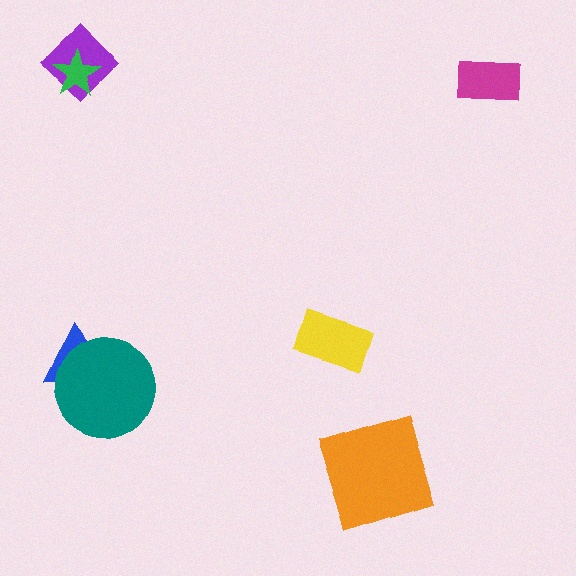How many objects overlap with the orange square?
0 objects overlap with the orange square.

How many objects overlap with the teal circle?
1 object overlaps with the teal circle.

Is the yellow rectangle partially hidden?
No, no other shape covers it.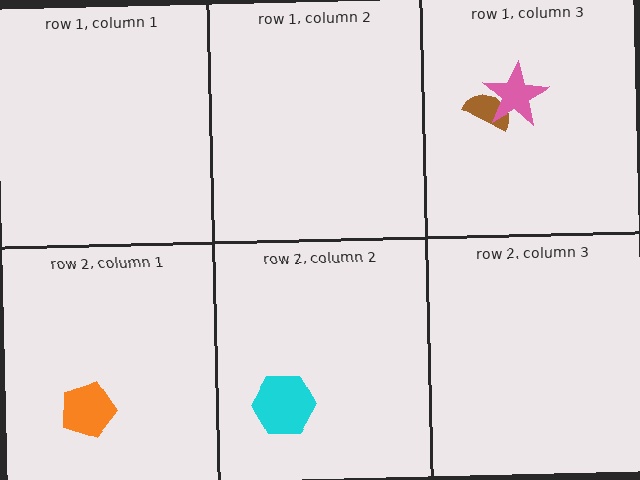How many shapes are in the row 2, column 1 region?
1.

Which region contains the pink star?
The row 1, column 3 region.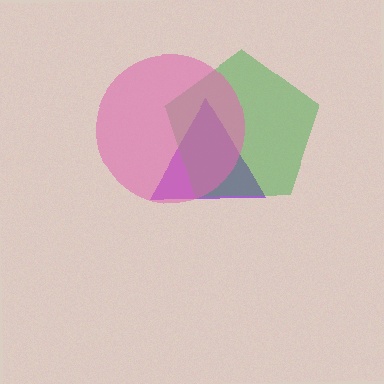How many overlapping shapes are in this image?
There are 3 overlapping shapes in the image.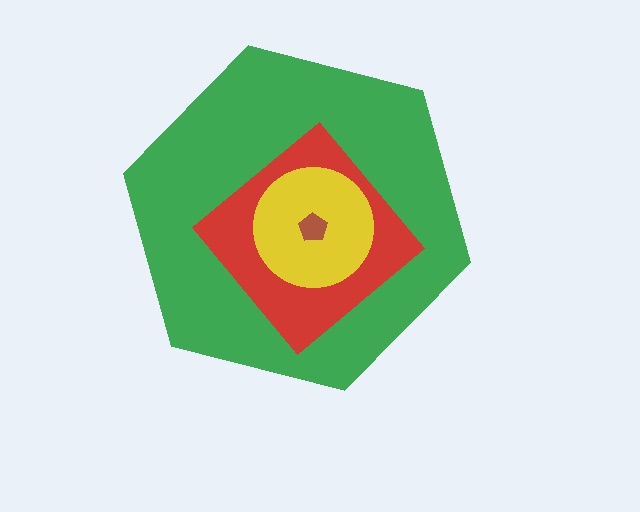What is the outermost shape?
The green hexagon.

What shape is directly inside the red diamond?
The yellow circle.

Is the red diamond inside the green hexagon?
Yes.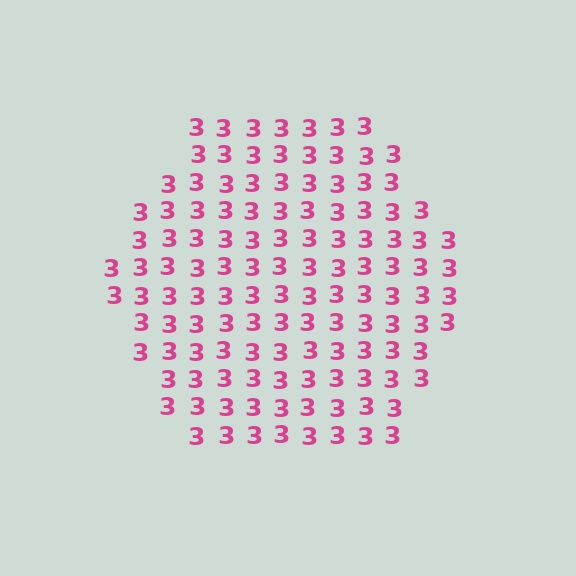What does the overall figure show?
The overall figure shows a hexagon.